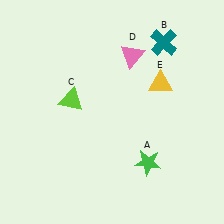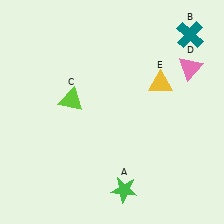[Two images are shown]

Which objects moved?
The objects that moved are: the green star (A), the teal cross (B), the pink triangle (D).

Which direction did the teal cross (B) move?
The teal cross (B) moved right.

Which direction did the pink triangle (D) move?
The pink triangle (D) moved right.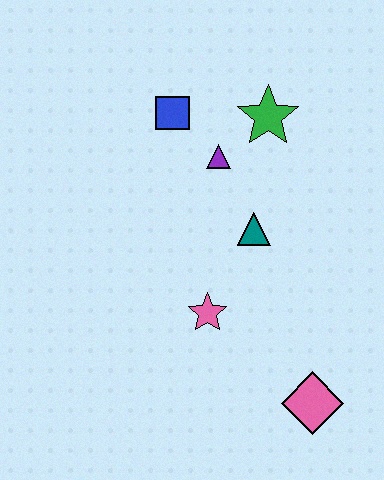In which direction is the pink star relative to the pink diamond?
The pink star is to the left of the pink diamond.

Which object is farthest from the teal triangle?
The pink diamond is farthest from the teal triangle.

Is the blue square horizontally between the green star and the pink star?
No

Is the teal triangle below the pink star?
No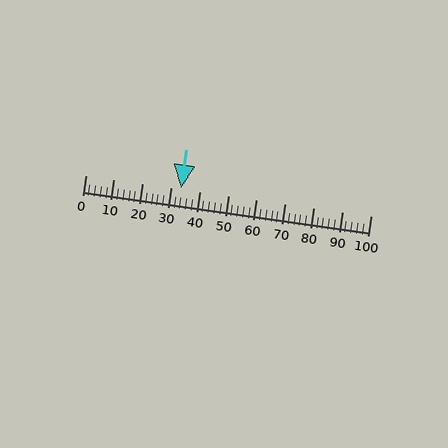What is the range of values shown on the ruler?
The ruler shows values from 0 to 100.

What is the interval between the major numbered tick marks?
The major tick marks are spaced 10 units apart.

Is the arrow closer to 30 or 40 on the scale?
The arrow is closer to 30.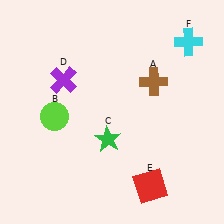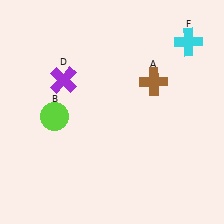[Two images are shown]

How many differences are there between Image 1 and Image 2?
There are 2 differences between the two images.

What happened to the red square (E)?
The red square (E) was removed in Image 2. It was in the bottom-right area of Image 1.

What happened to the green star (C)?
The green star (C) was removed in Image 2. It was in the bottom-left area of Image 1.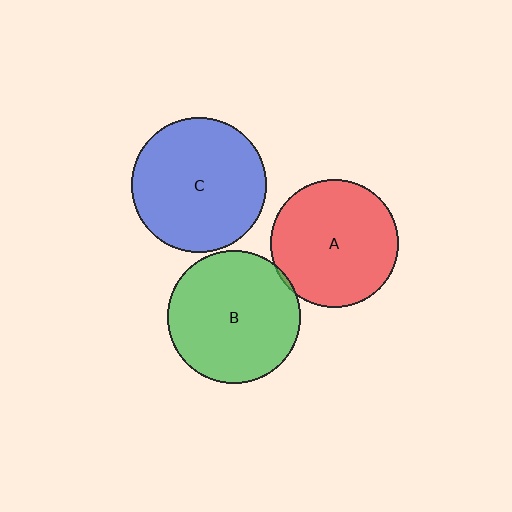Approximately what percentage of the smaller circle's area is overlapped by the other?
Approximately 5%.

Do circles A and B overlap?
Yes.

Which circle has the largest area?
Circle C (blue).